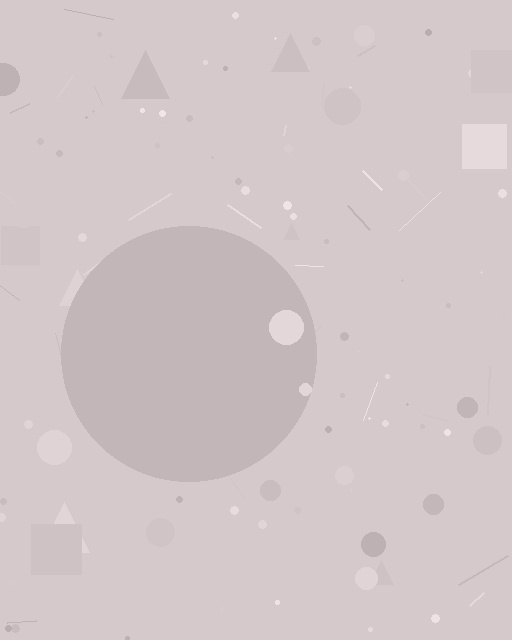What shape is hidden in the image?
A circle is hidden in the image.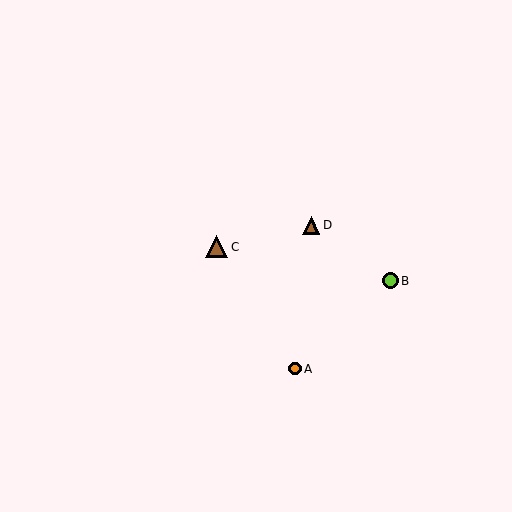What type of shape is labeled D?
Shape D is a brown triangle.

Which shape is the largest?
The brown triangle (labeled C) is the largest.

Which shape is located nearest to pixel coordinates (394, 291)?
The lime circle (labeled B) at (391, 281) is nearest to that location.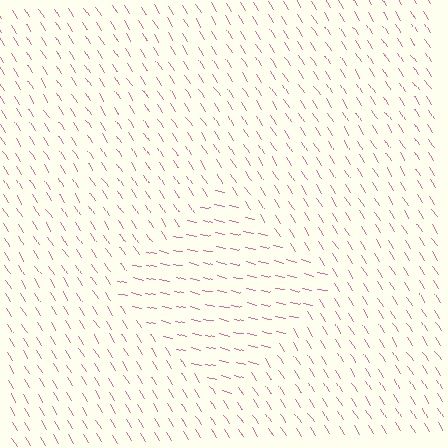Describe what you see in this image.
The image is filled with small pink line segments. A diamond region in the image has lines oriented differently from the surrounding lines, creating a visible texture boundary.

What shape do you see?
I see a diamond.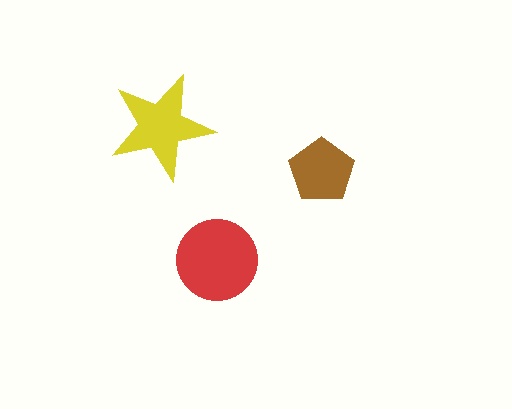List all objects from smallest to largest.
The brown pentagon, the yellow star, the red circle.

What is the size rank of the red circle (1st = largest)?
1st.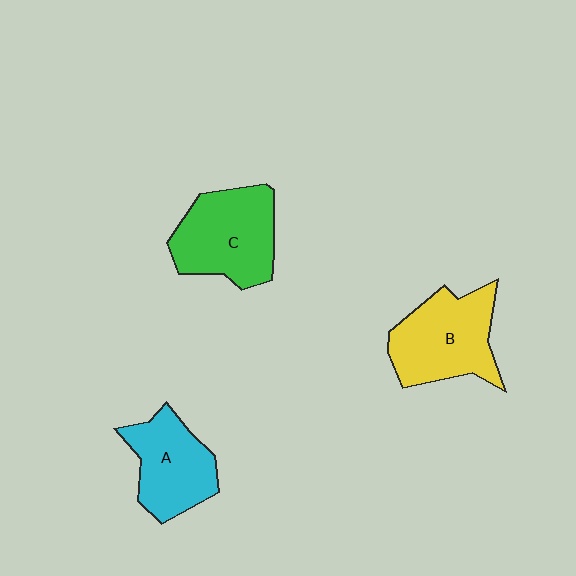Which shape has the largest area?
Shape C (green).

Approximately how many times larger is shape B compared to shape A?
Approximately 1.2 times.